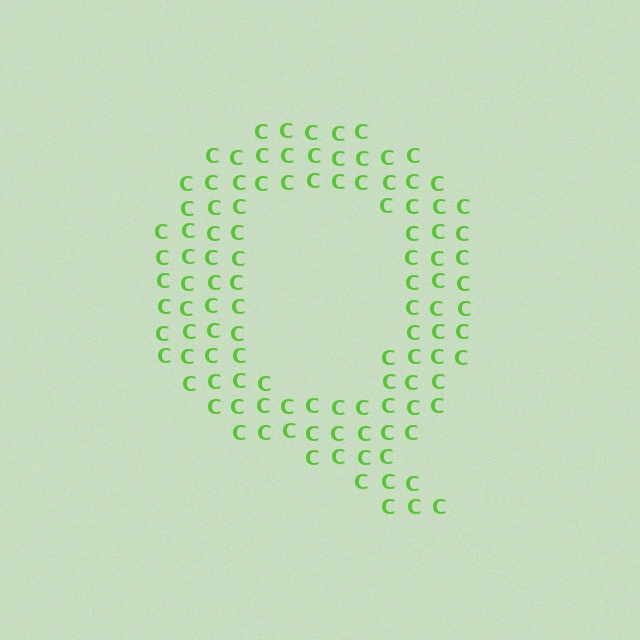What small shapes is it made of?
It is made of small letter C's.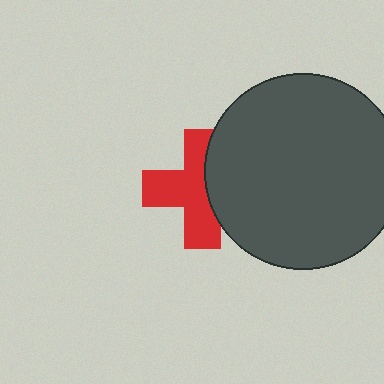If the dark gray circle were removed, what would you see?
You would see the complete red cross.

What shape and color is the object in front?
The object in front is a dark gray circle.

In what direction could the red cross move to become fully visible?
The red cross could move left. That would shift it out from behind the dark gray circle entirely.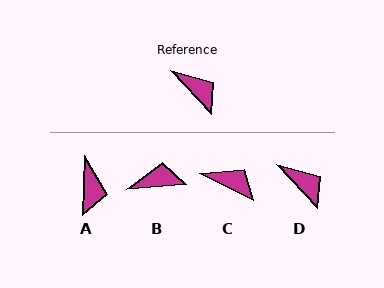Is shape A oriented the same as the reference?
No, it is off by about 45 degrees.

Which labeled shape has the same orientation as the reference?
D.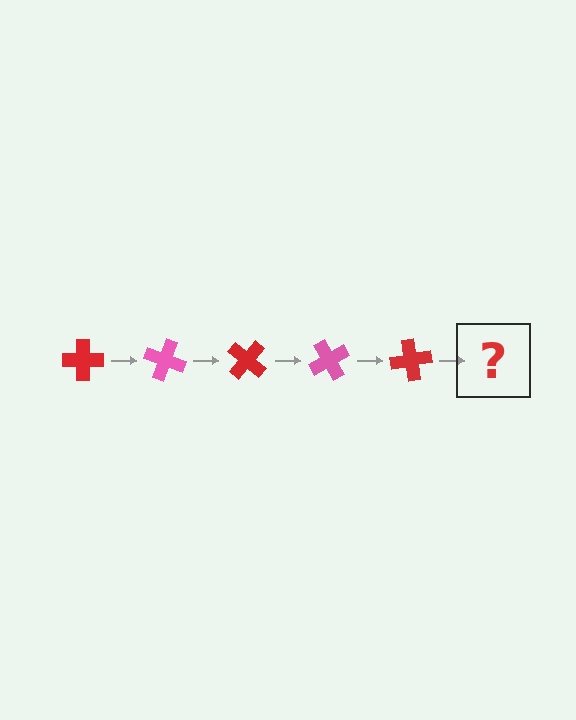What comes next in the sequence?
The next element should be a pink cross, rotated 100 degrees from the start.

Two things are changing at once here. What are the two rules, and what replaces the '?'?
The two rules are that it rotates 20 degrees each step and the color cycles through red and pink. The '?' should be a pink cross, rotated 100 degrees from the start.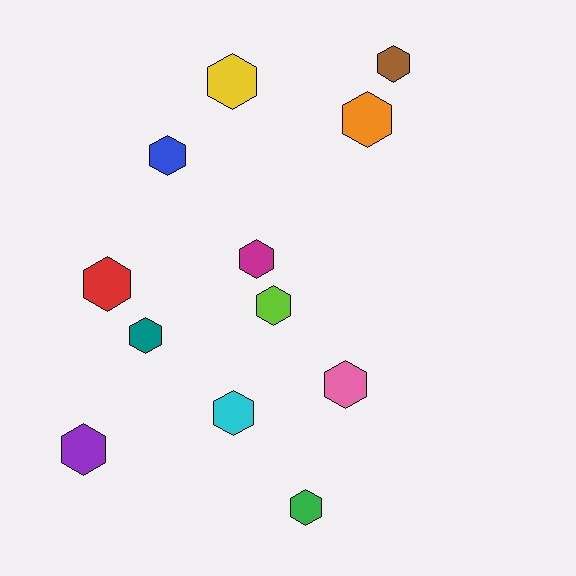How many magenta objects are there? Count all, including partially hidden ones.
There is 1 magenta object.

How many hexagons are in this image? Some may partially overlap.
There are 12 hexagons.